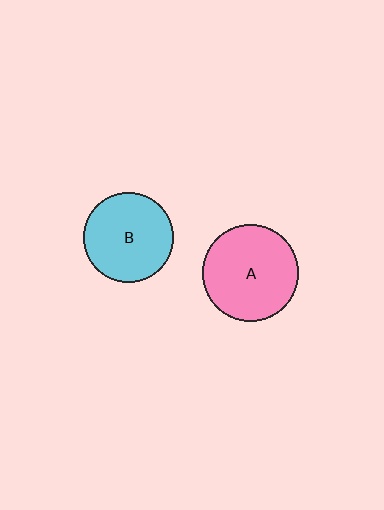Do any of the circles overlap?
No, none of the circles overlap.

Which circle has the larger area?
Circle A (pink).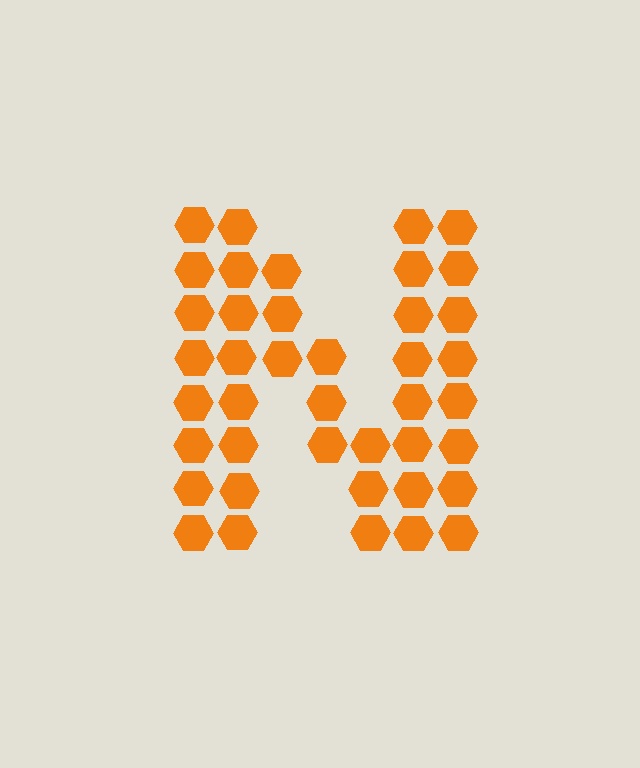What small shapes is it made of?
It is made of small hexagons.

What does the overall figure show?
The overall figure shows the letter N.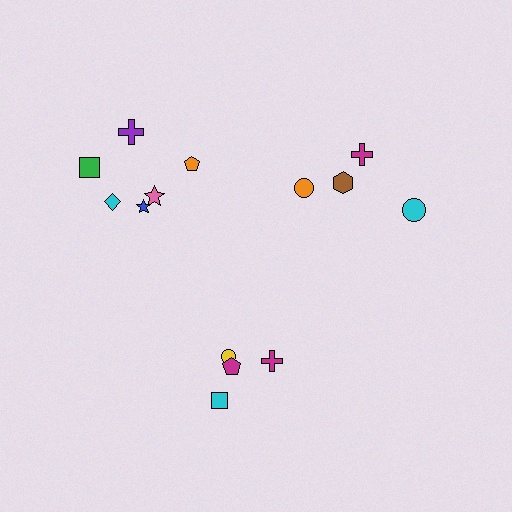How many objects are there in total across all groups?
There are 14 objects.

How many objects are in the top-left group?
There are 6 objects.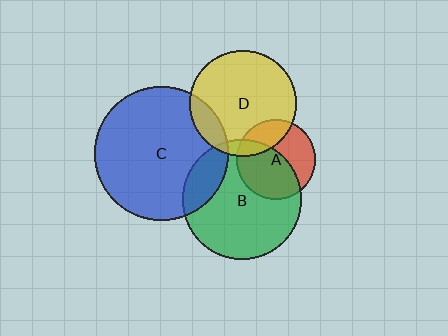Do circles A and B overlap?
Yes.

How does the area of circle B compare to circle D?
Approximately 1.2 times.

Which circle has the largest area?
Circle C (blue).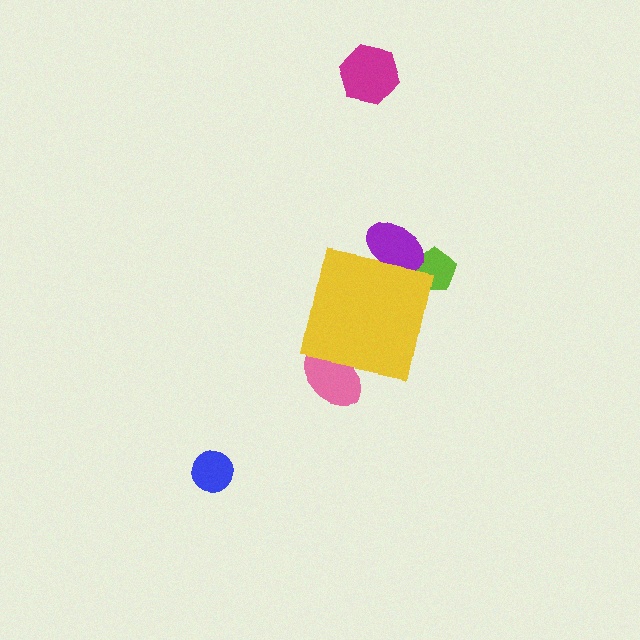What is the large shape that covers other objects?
A yellow square.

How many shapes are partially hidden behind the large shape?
3 shapes are partially hidden.